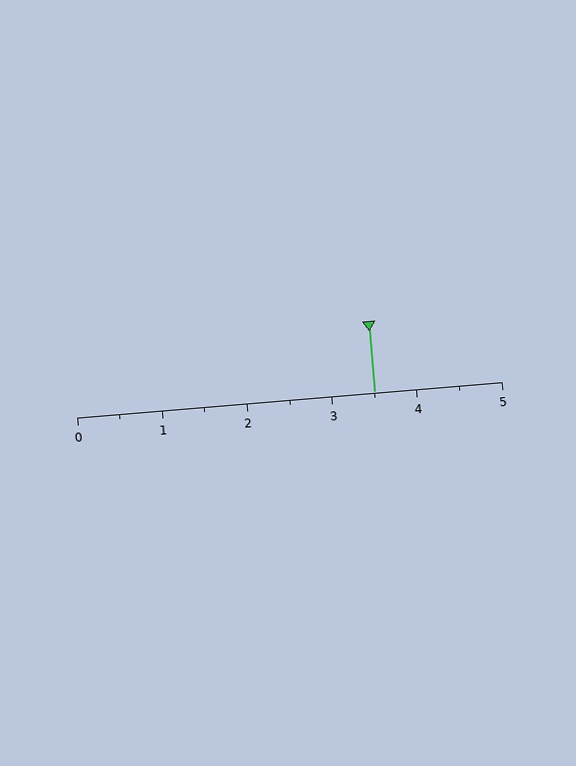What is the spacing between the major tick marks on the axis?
The major ticks are spaced 1 apart.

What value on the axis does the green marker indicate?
The marker indicates approximately 3.5.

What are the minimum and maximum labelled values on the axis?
The axis runs from 0 to 5.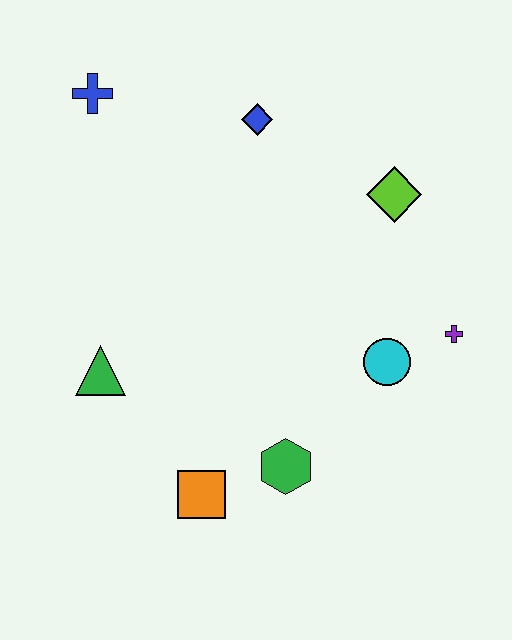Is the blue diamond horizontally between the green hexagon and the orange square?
Yes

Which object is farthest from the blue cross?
The purple cross is farthest from the blue cross.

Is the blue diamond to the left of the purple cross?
Yes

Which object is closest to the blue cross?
The blue diamond is closest to the blue cross.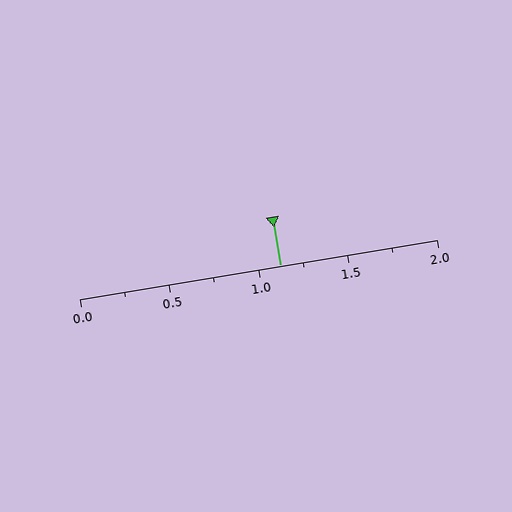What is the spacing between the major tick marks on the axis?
The major ticks are spaced 0.5 apart.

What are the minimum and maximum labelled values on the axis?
The axis runs from 0.0 to 2.0.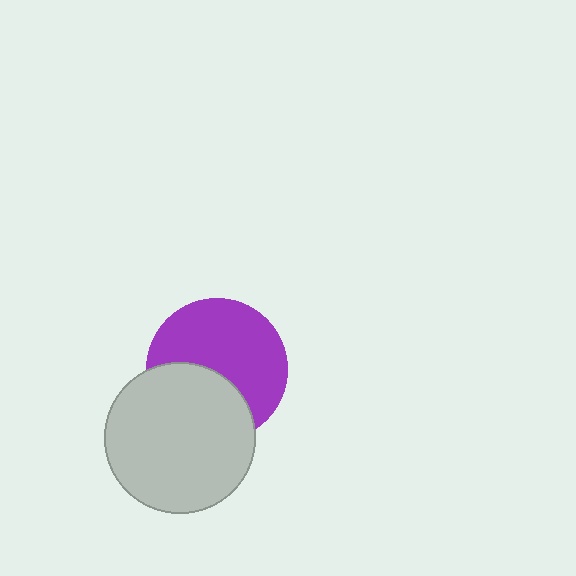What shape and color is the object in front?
The object in front is a light gray circle.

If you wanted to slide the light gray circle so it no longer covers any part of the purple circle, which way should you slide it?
Slide it down — that is the most direct way to separate the two shapes.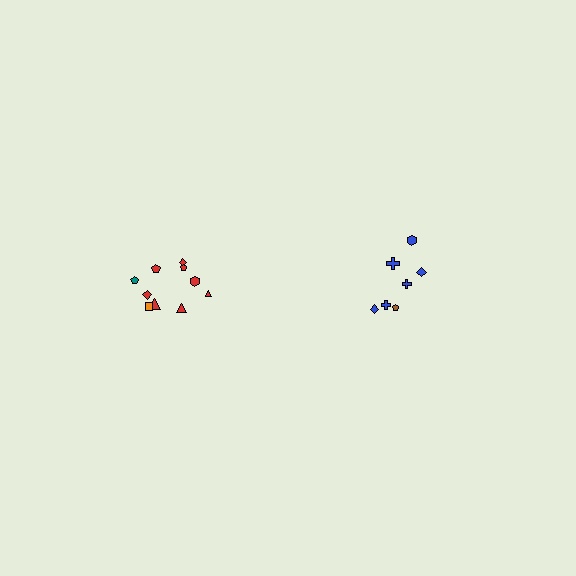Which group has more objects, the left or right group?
The left group.